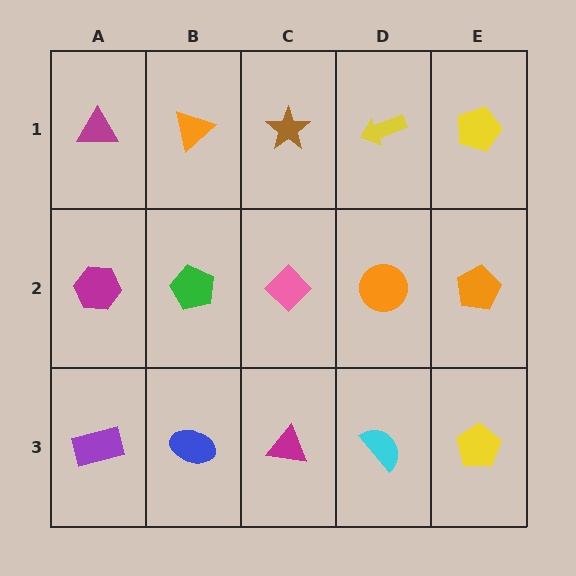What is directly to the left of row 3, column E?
A cyan semicircle.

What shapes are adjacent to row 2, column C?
A brown star (row 1, column C), a magenta triangle (row 3, column C), a green pentagon (row 2, column B), an orange circle (row 2, column D).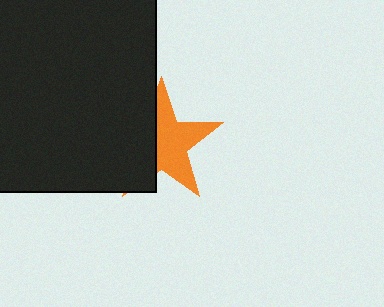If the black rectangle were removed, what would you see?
You would see the complete orange star.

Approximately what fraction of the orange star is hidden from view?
Roughly 44% of the orange star is hidden behind the black rectangle.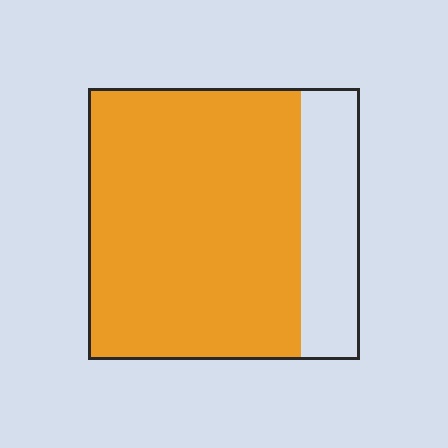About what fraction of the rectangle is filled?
About four fifths (4/5).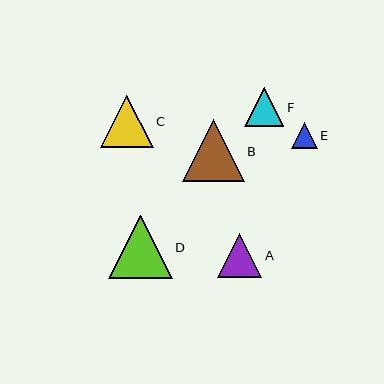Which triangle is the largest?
Triangle D is the largest with a size of approximately 63 pixels.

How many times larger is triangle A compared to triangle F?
Triangle A is approximately 1.1 times the size of triangle F.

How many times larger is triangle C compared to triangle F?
Triangle C is approximately 1.3 times the size of triangle F.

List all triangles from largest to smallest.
From largest to smallest: D, B, C, A, F, E.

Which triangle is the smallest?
Triangle E is the smallest with a size of approximately 26 pixels.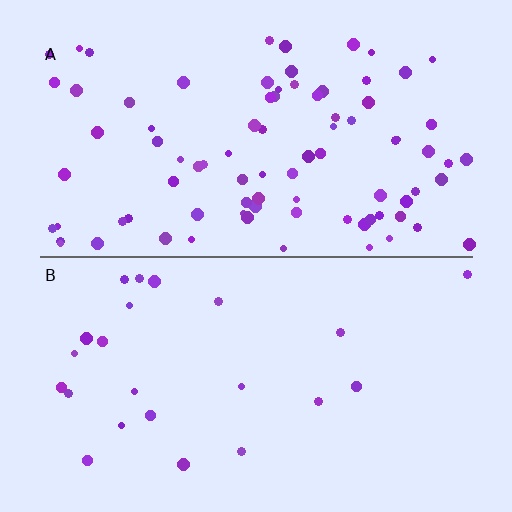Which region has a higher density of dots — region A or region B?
A (the top).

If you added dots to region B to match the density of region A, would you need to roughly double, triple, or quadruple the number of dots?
Approximately quadruple.